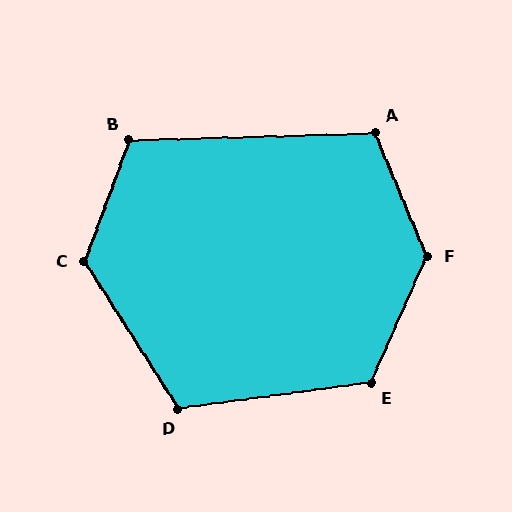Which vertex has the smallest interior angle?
A, at approximately 111 degrees.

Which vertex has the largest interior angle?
F, at approximately 133 degrees.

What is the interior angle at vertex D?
Approximately 115 degrees (obtuse).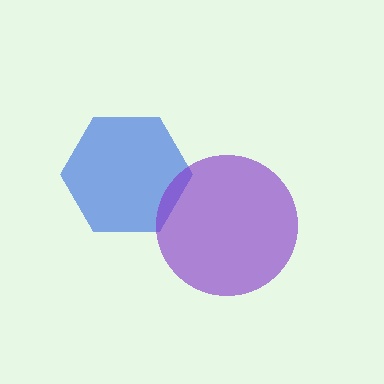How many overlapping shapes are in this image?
There are 2 overlapping shapes in the image.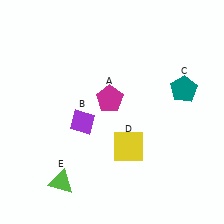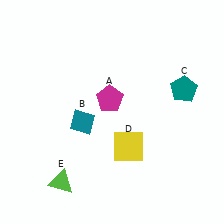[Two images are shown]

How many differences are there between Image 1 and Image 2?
There is 1 difference between the two images.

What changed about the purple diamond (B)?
In Image 1, B is purple. In Image 2, it changed to teal.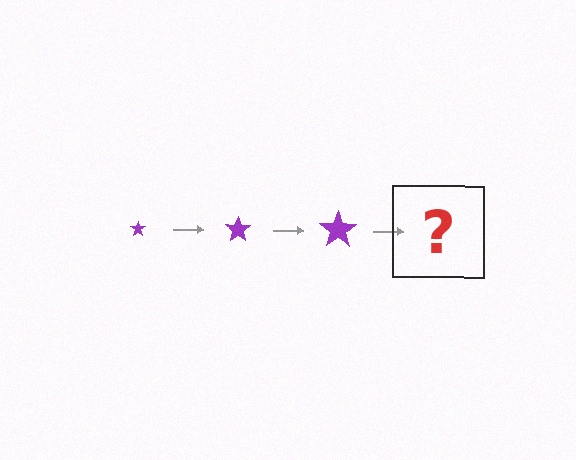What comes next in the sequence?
The next element should be a purple star, larger than the previous one.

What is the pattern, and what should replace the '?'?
The pattern is that the star gets progressively larger each step. The '?' should be a purple star, larger than the previous one.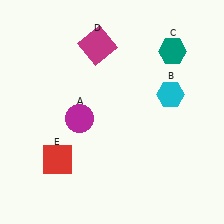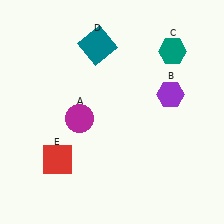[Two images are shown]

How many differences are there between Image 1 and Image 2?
There are 2 differences between the two images.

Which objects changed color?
B changed from cyan to purple. D changed from magenta to teal.